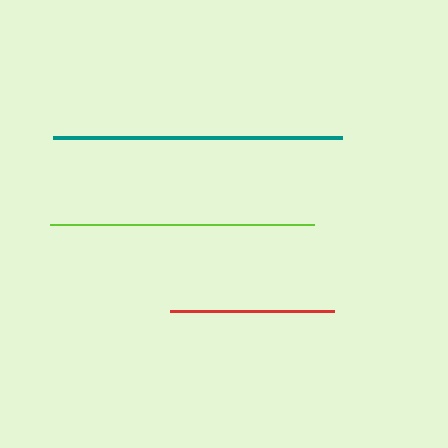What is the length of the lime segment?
The lime segment is approximately 265 pixels long.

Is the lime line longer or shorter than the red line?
The lime line is longer than the red line.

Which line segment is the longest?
The teal line is the longest at approximately 290 pixels.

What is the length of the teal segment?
The teal segment is approximately 290 pixels long.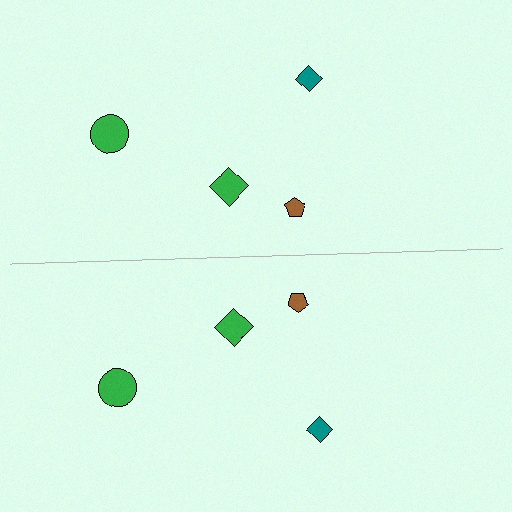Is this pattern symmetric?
Yes, this pattern has bilateral (reflection) symmetry.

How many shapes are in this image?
There are 8 shapes in this image.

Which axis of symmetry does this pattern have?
The pattern has a horizontal axis of symmetry running through the center of the image.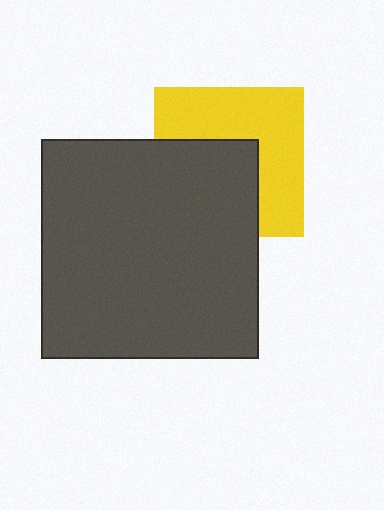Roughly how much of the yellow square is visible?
About half of it is visible (roughly 54%).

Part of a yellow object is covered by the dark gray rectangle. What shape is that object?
It is a square.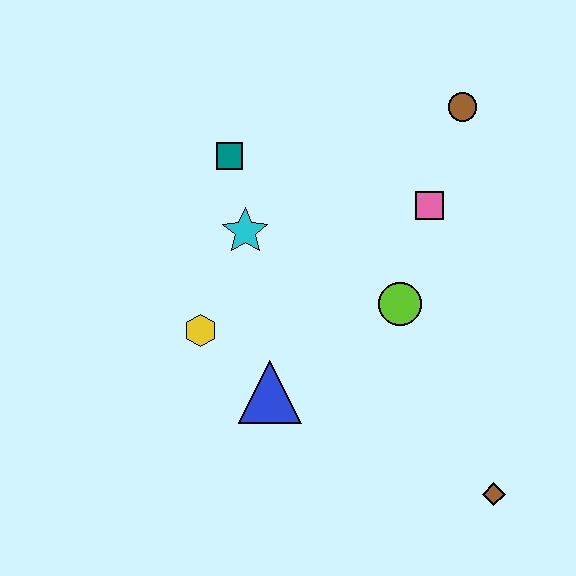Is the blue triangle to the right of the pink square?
No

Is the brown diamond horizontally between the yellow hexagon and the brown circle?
No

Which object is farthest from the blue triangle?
The brown circle is farthest from the blue triangle.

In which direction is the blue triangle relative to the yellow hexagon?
The blue triangle is to the right of the yellow hexagon.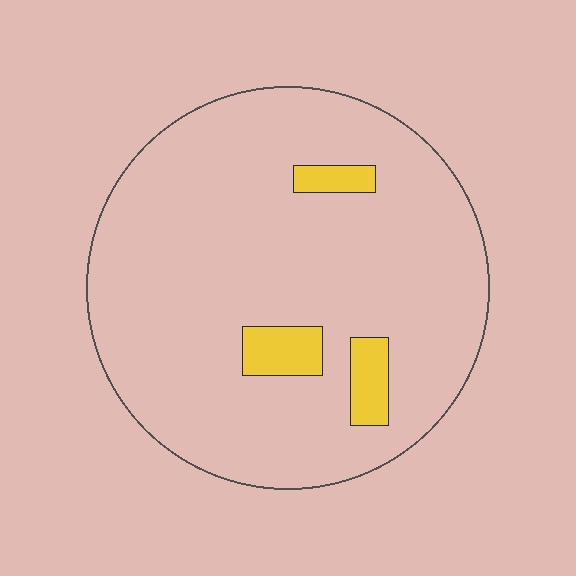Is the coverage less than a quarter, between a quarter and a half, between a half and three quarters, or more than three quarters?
Less than a quarter.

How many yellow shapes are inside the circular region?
3.